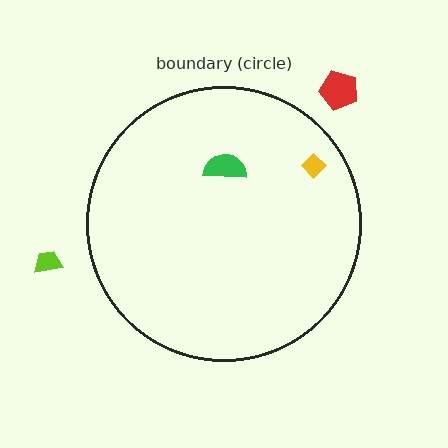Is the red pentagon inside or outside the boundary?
Outside.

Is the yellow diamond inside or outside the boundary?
Inside.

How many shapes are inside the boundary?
2 inside, 2 outside.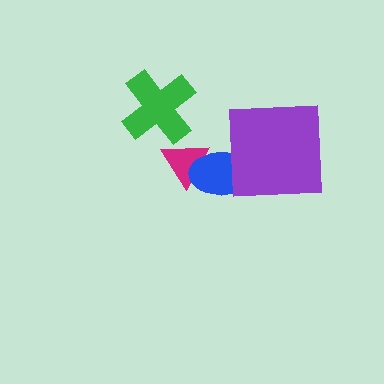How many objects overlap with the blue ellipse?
2 objects overlap with the blue ellipse.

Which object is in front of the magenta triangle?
The blue ellipse is in front of the magenta triangle.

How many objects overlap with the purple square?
1 object overlaps with the purple square.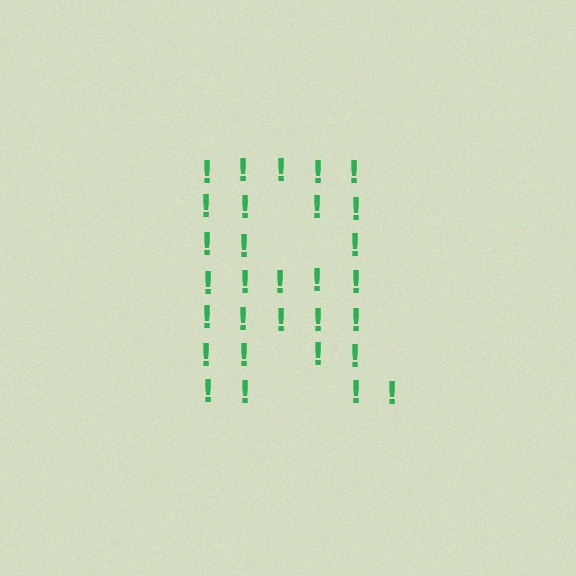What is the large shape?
The large shape is the letter R.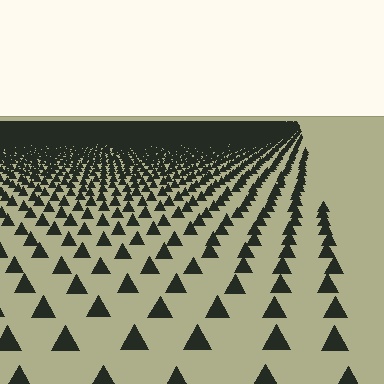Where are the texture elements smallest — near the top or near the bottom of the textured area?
Near the top.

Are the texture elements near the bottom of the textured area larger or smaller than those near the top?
Larger. Near the bottom, elements are closer to the viewer and appear at a bigger on-screen size.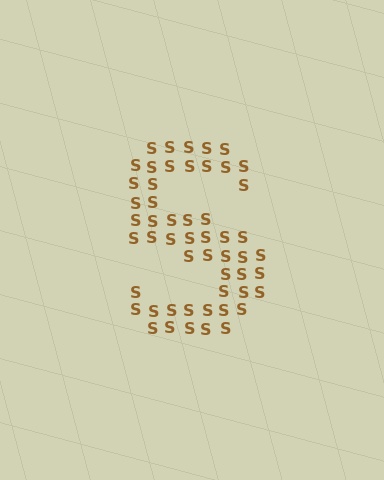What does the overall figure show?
The overall figure shows the letter S.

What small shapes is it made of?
It is made of small letter S's.